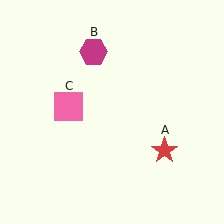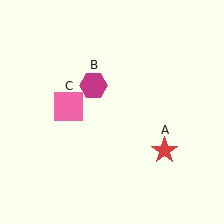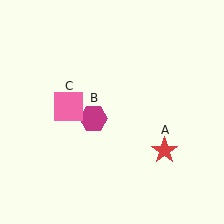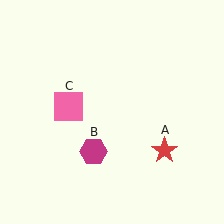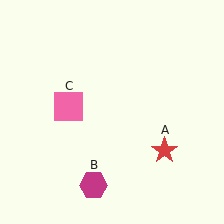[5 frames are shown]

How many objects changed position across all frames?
1 object changed position: magenta hexagon (object B).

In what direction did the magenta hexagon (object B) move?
The magenta hexagon (object B) moved down.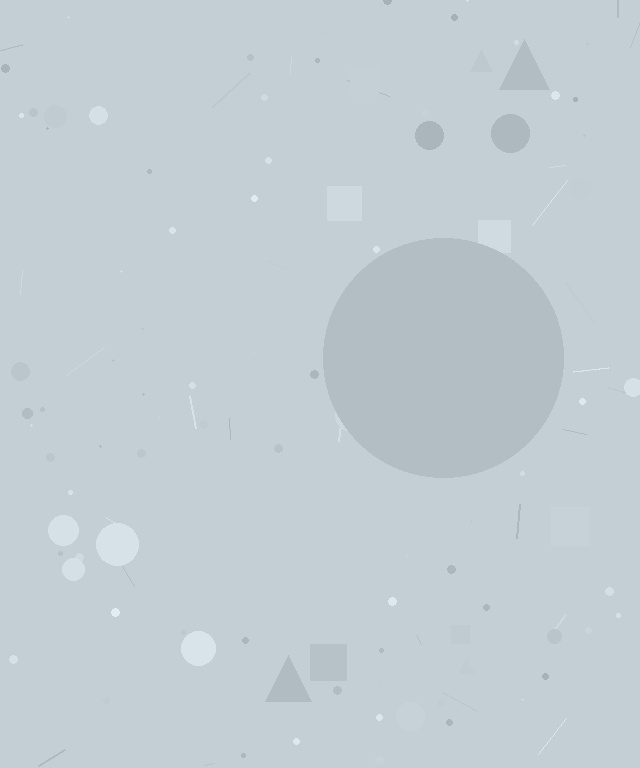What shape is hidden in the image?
A circle is hidden in the image.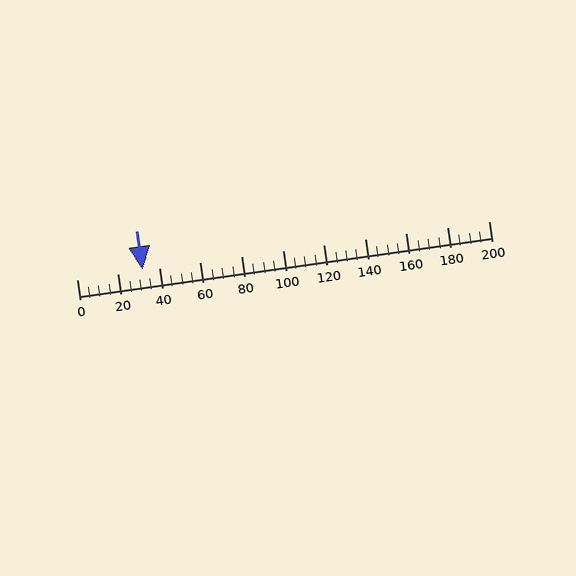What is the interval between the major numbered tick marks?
The major tick marks are spaced 20 units apart.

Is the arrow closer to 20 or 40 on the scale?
The arrow is closer to 40.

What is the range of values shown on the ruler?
The ruler shows values from 0 to 200.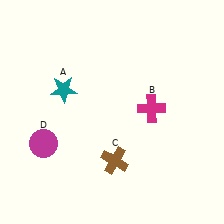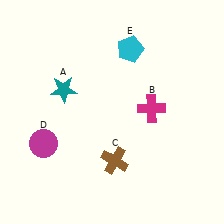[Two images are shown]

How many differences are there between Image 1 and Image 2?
There is 1 difference between the two images.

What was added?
A cyan pentagon (E) was added in Image 2.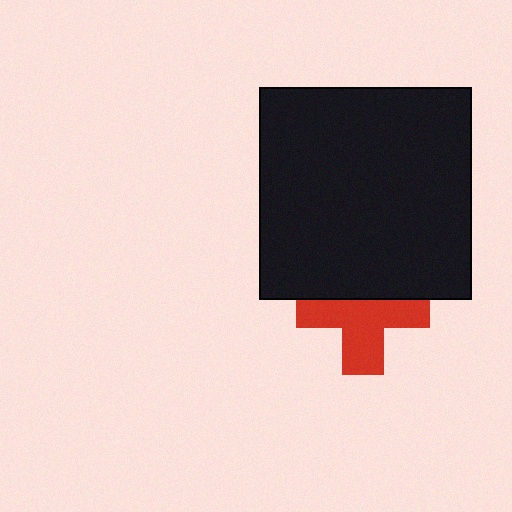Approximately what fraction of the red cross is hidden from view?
Roughly 39% of the red cross is hidden behind the black square.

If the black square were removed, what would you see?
You would see the complete red cross.